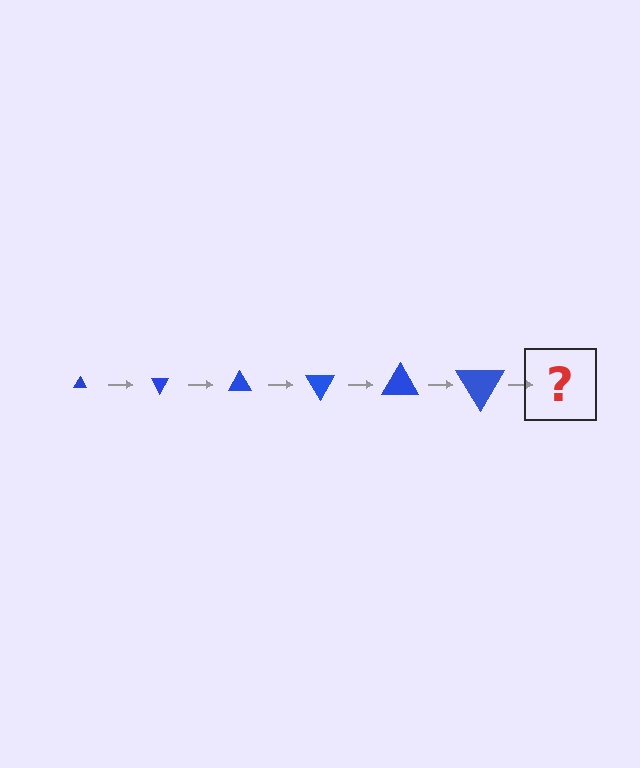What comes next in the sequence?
The next element should be a triangle, larger than the previous one and rotated 360 degrees from the start.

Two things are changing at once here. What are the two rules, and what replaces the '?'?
The two rules are that the triangle grows larger each step and it rotates 60 degrees each step. The '?' should be a triangle, larger than the previous one and rotated 360 degrees from the start.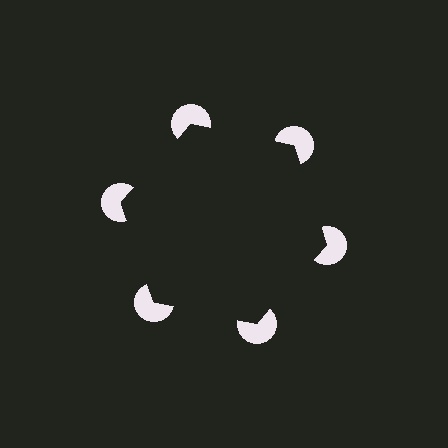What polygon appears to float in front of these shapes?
An illusory hexagon — its edges are inferred from the aligned wedge cuts in the pac-man discs, not physically drawn.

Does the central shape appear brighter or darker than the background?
It typically appears slightly darker than the background, even though no actual brightness change is drawn.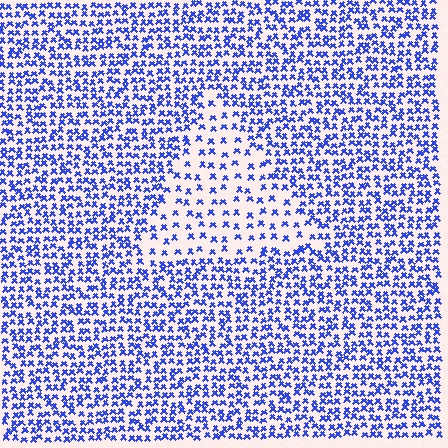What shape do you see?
I see a triangle.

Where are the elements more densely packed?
The elements are more densely packed outside the triangle boundary.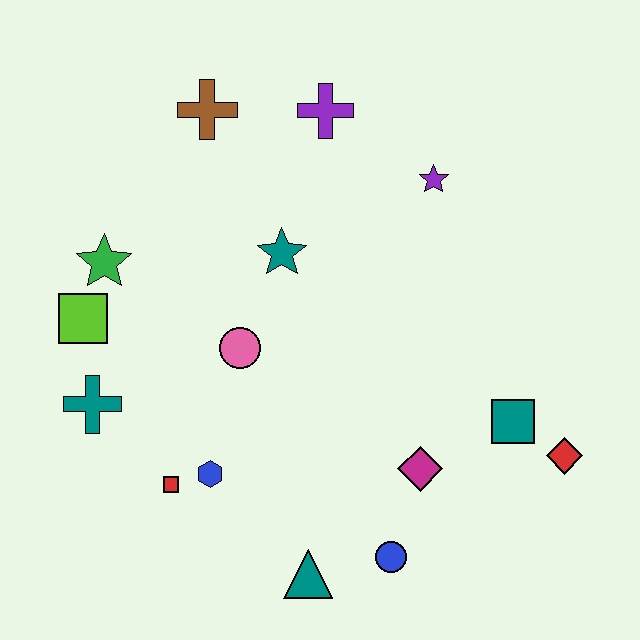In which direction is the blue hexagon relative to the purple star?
The blue hexagon is below the purple star.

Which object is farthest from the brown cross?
The red diamond is farthest from the brown cross.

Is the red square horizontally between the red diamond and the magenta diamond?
No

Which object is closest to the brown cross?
The purple cross is closest to the brown cross.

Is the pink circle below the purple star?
Yes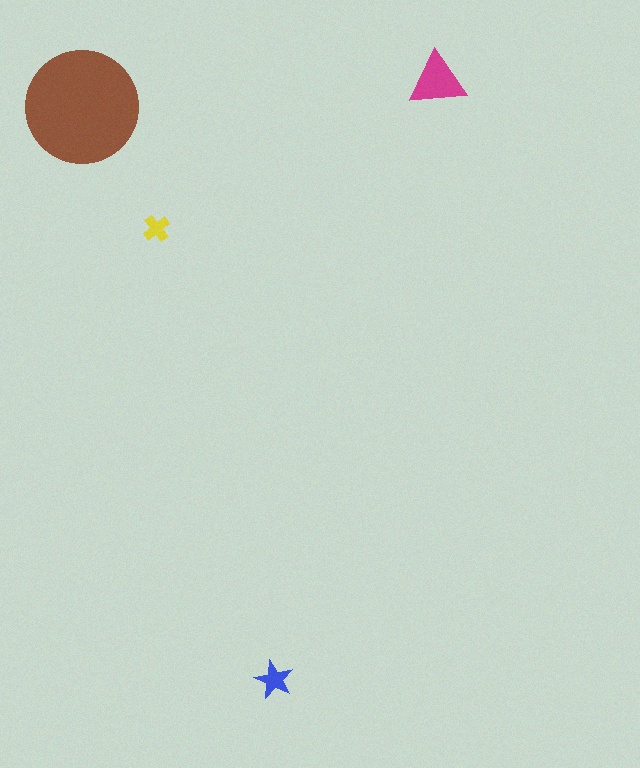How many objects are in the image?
There are 4 objects in the image.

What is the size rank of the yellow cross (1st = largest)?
4th.